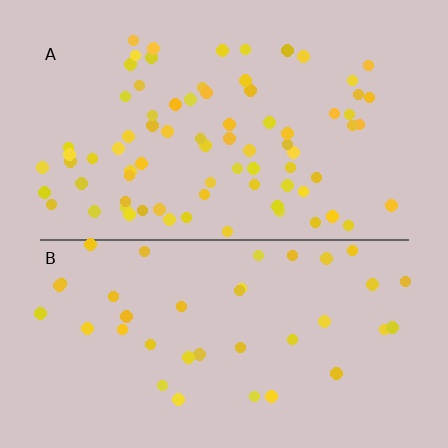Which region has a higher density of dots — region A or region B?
A (the top).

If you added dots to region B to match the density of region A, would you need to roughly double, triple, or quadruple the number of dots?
Approximately double.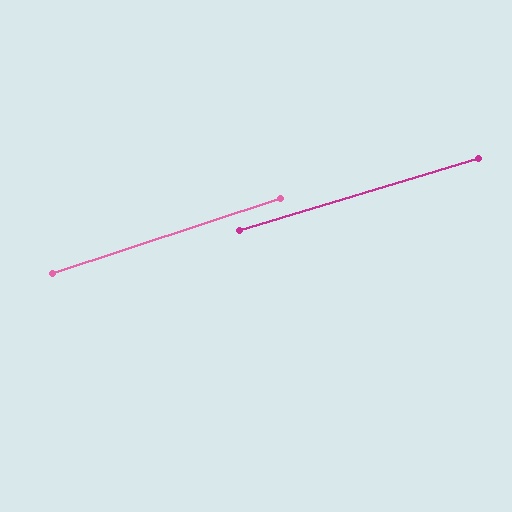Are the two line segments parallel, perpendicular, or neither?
Parallel — their directions differ by only 1.5°.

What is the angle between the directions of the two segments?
Approximately 2 degrees.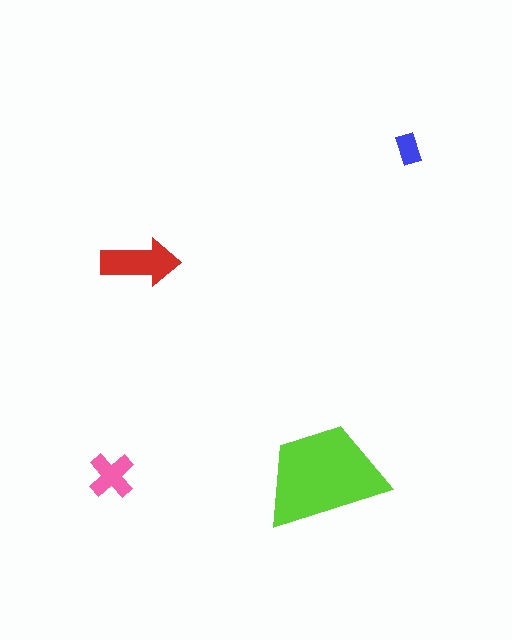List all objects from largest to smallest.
The lime trapezoid, the red arrow, the pink cross, the blue rectangle.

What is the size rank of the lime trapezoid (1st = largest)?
1st.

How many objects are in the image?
There are 4 objects in the image.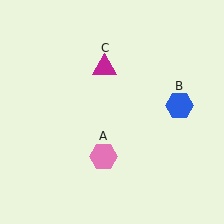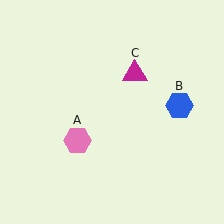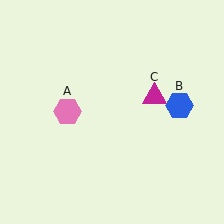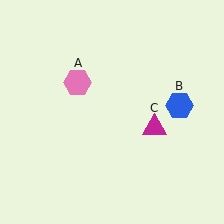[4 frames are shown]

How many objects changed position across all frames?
2 objects changed position: pink hexagon (object A), magenta triangle (object C).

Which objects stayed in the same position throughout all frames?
Blue hexagon (object B) remained stationary.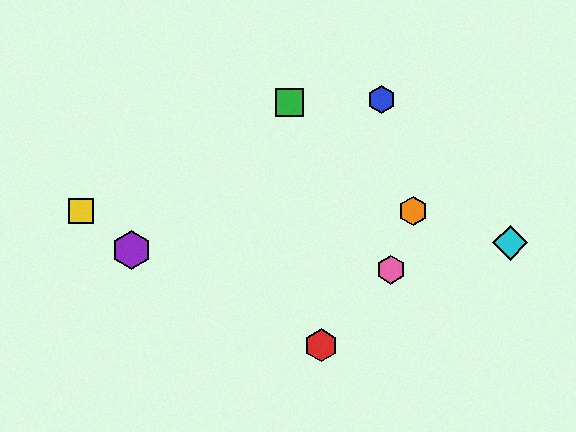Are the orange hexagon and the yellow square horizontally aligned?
Yes, both are at y≈211.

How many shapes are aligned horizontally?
2 shapes (the yellow square, the orange hexagon) are aligned horizontally.